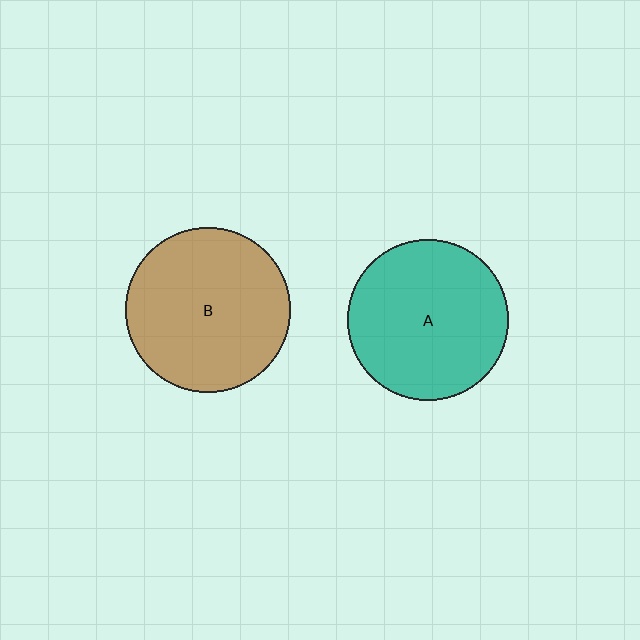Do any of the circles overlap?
No, none of the circles overlap.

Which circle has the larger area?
Circle B (brown).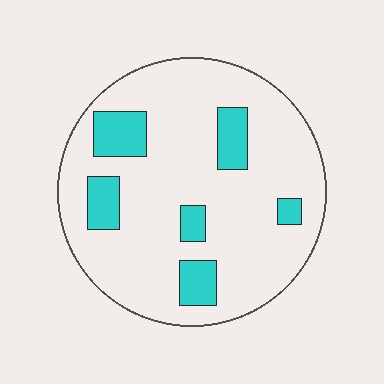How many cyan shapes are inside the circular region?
6.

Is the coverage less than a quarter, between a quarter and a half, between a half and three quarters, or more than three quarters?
Less than a quarter.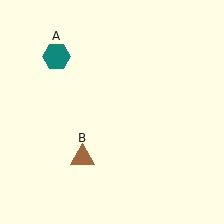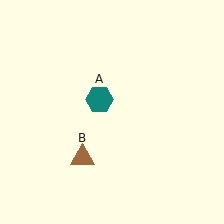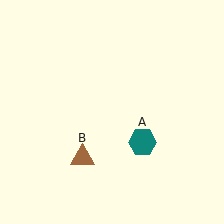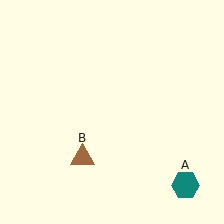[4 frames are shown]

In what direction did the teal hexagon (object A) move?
The teal hexagon (object A) moved down and to the right.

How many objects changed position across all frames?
1 object changed position: teal hexagon (object A).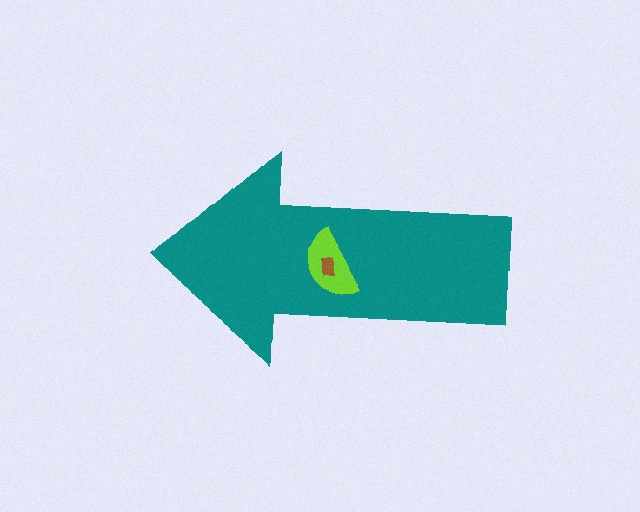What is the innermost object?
The brown rectangle.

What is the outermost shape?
The teal arrow.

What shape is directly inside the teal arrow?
The lime semicircle.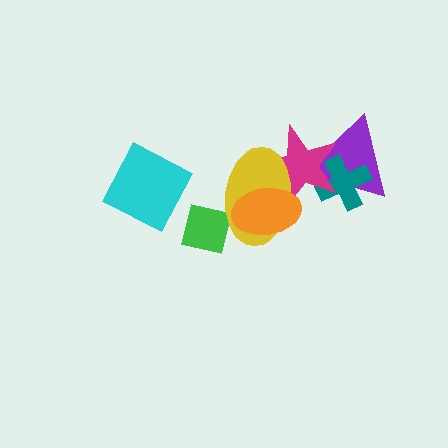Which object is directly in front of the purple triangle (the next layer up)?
The teal cross is directly in front of the purple triangle.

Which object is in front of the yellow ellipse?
The orange ellipse is in front of the yellow ellipse.